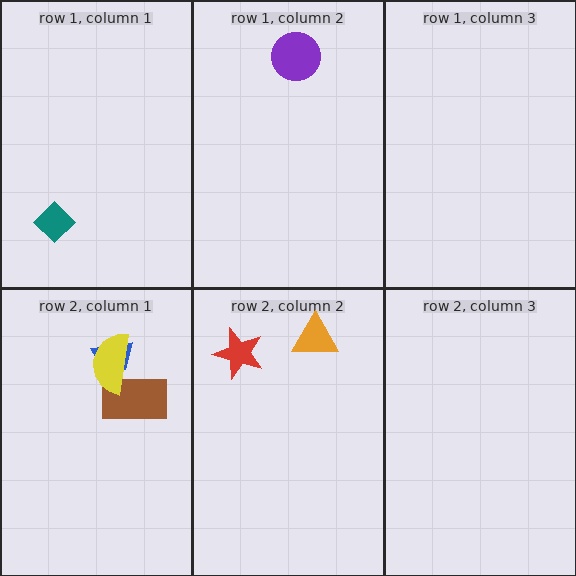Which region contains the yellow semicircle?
The row 2, column 1 region.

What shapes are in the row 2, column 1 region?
The brown rectangle, the blue trapezoid, the yellow semicircle.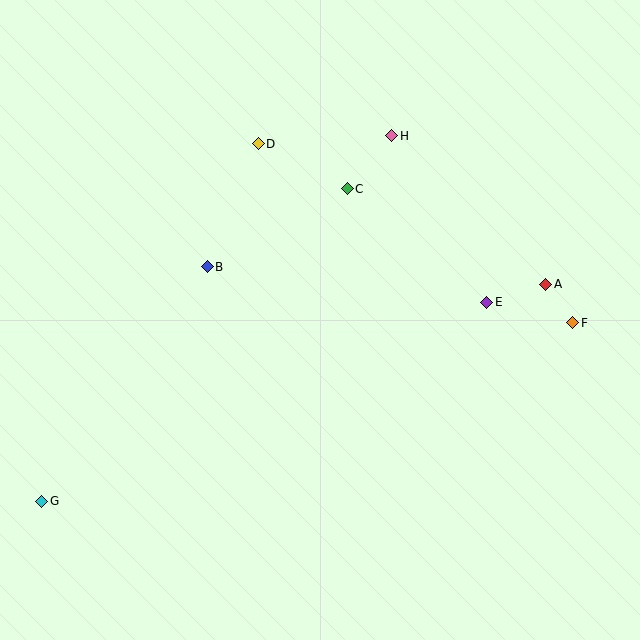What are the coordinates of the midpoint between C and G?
The midpoint between C and G is at (195, 345).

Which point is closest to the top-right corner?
Point H is closest to the top-right corner.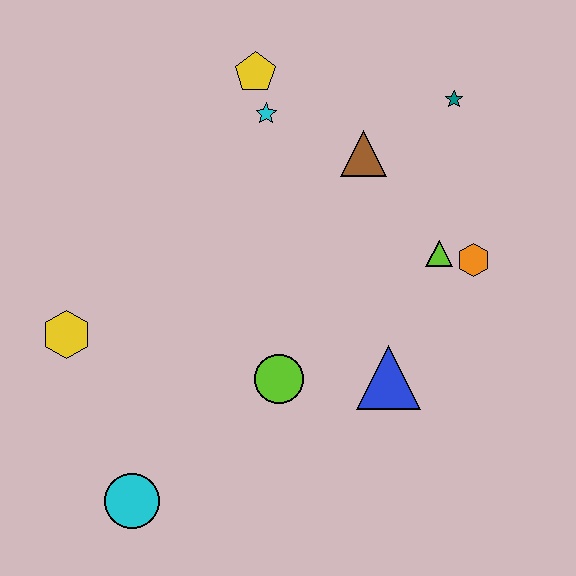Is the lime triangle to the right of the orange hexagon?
No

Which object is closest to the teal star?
The brown triangle is closest to the teal star.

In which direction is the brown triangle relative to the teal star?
The brown triangle is to the left of the teal star.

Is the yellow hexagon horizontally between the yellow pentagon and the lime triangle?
No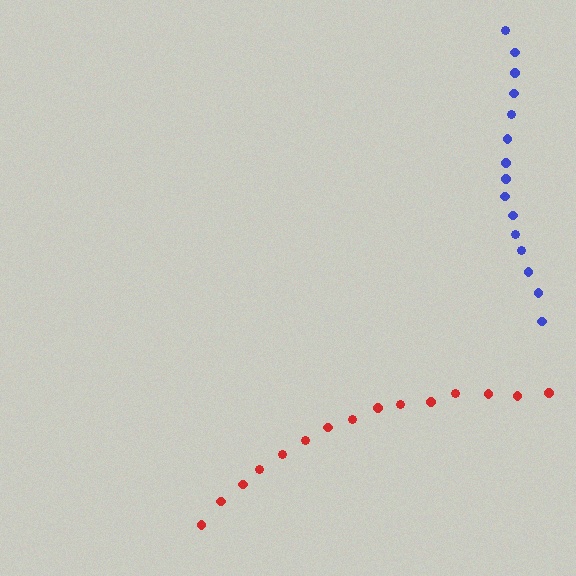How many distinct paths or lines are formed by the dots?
There are 2 distinct paths.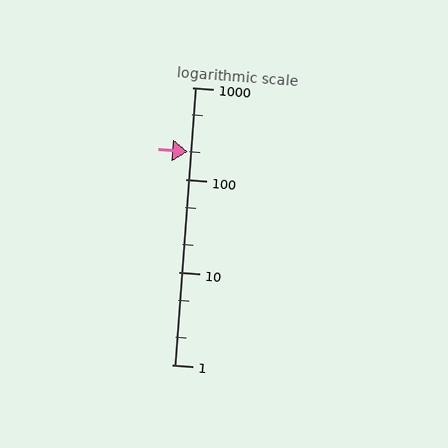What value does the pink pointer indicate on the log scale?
The pointer indicates approximately 200.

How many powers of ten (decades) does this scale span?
The scale spans 3 decades, from 1 to 1000.